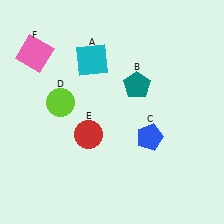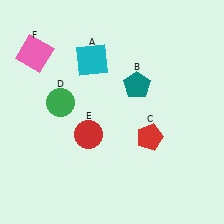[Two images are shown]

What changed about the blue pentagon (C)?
In Image 1, C is blue. In Image 2, it changed to red.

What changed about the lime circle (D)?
In Image 1, D is lime. In Image 2, it changed to green.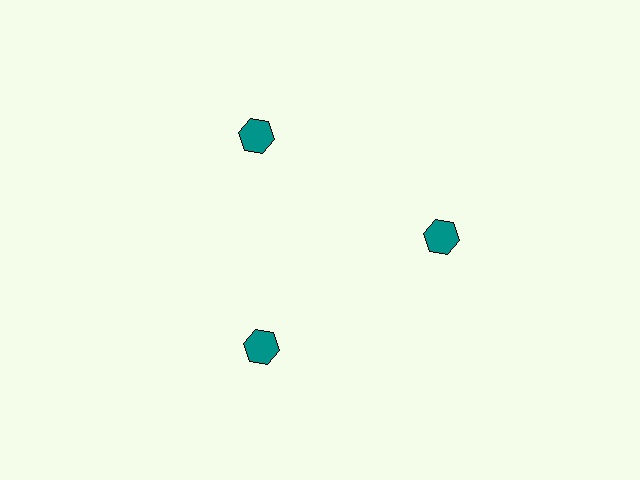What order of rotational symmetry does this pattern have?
This pattern has 3-fold rotational symmetry.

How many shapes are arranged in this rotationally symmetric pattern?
There are 3 shapes, arranged in 3 groups of 1.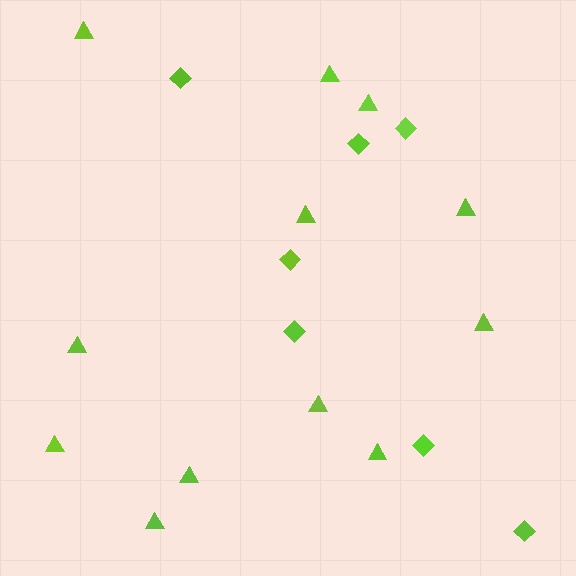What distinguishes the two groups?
There are 2 groups: one group of triangles (12) and one group of diamonds (7).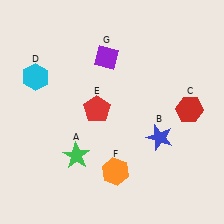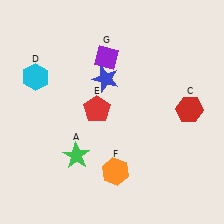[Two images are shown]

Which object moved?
The blue star (B) moved up.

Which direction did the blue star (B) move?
The blue star (B) moved up.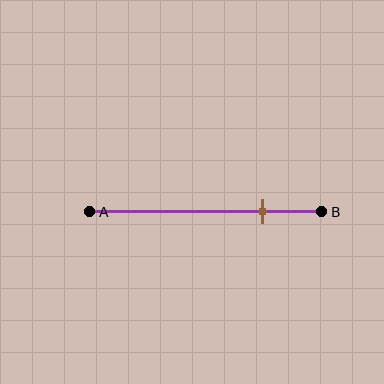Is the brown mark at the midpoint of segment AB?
No, the mark is at about 75% from A, not at the 50% midpoint.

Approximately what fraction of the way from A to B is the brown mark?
The brown mark is approximately 75% of the way from A to B.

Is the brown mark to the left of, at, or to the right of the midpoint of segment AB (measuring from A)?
The brown mark is to the right of the midpoint of segment AB.